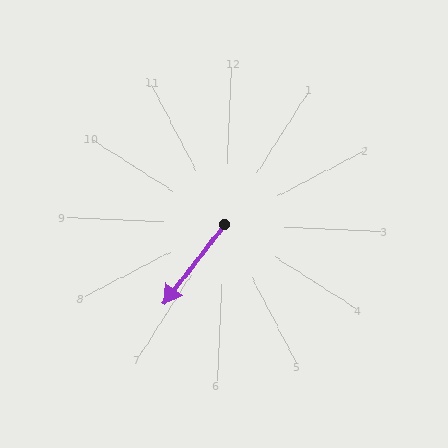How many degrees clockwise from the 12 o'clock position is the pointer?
Approximately 215 degrees.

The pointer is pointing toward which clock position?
Roughly 7 o'clock.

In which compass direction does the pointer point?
Southwest.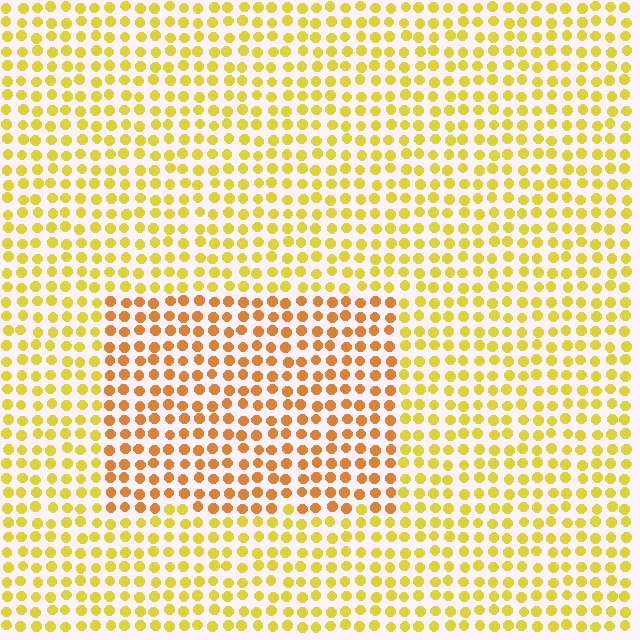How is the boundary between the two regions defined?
The boundary is defined purely by a slight shift in hue (about 30 degrees). Spacing, size, and orientation are identical on both sides.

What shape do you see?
I see a rectangle.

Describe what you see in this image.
The image is filled with small yellow elements in a uniform arrangement. A rectangle-shaped region is visible where the elements are tinted to a slightly different hue, forming a subtle color boundary.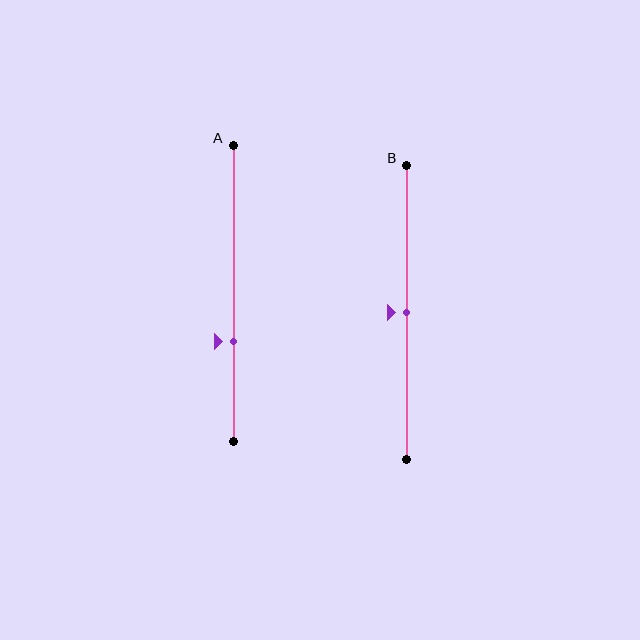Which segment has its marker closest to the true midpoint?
Segment B has its marker closest to the true midpoint.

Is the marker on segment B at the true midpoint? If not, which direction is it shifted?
Yes, the marker on segment B is at the true midpoint.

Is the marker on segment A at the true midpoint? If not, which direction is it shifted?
No, the marker on segment A is shifted downward by about 16% of the segment length.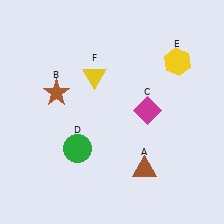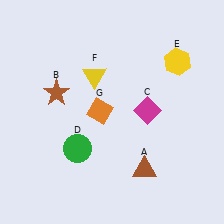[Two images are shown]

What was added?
An orange diamond (G) was added in Image 2.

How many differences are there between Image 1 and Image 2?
There is 1 difference between the two images.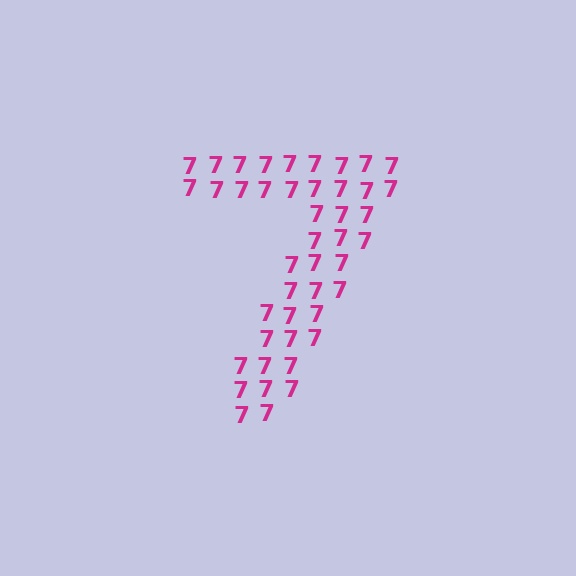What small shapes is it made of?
It is made of small digit 7's.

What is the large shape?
The large shape is the digit 7.